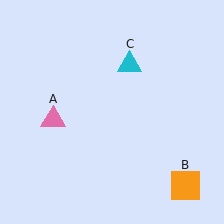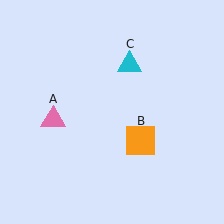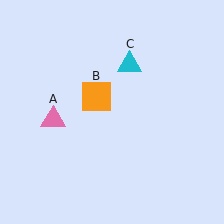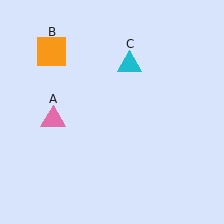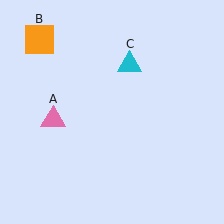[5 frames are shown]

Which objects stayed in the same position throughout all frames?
Pink triangle (object A) and cyan triangle (object C) remained stationary.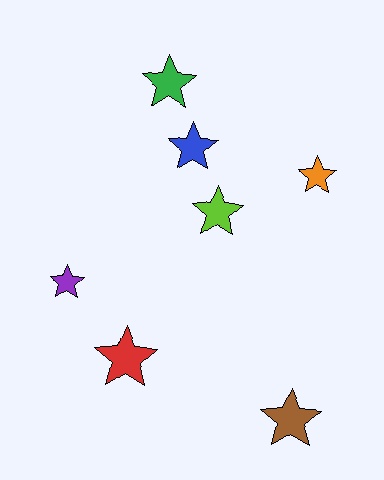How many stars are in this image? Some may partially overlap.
There are 7 stars.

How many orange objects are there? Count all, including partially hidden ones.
There is 1 orange object.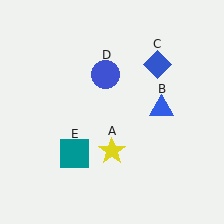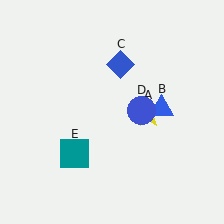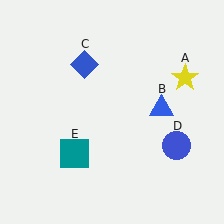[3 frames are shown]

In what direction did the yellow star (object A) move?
The yellow star (object A) moved up and to the right.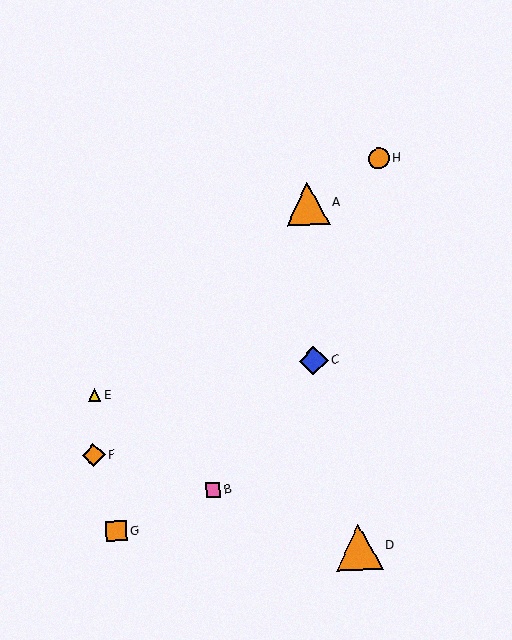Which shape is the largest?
The orange triangle (labeled D) is the largest.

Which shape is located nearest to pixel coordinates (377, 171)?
The orange circle (labeled H) at (379, 159) is nearest to that location.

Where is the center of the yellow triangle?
The center of the yellow triangle is at (95, 395).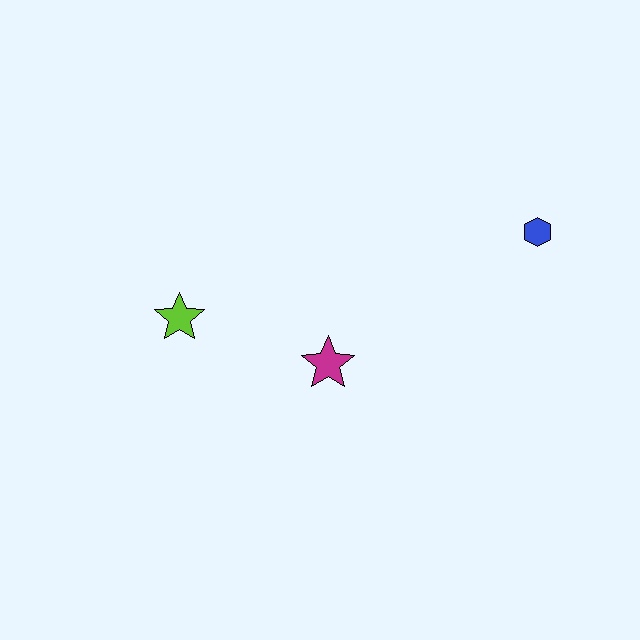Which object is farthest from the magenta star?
The blue hexagon is farthest from the magenta star.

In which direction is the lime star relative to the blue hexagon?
The lime star is to the left of the blue hexagon.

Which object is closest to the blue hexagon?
The magenta star is closest to the blue hexagon.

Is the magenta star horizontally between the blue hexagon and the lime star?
Yes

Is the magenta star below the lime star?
Yes